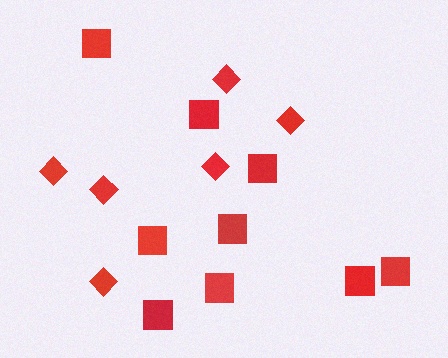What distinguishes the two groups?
There are 2 groups: one group of squares (9) and one group of diamonds (6).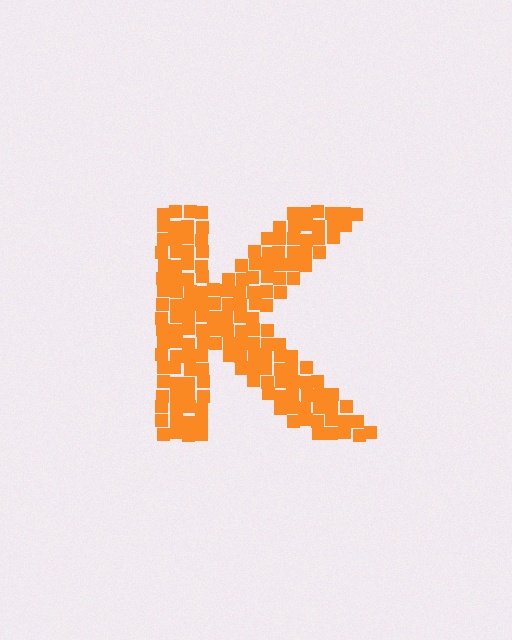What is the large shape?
The large shape is the letter K.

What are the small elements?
The small elements are squares.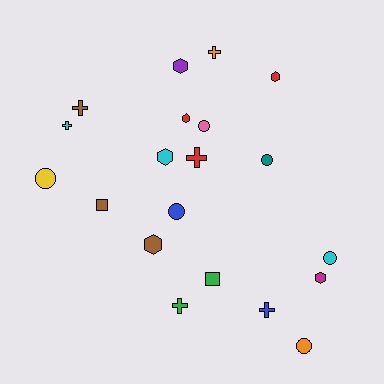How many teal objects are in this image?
There is 1 teal object.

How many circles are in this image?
There are 6 circles.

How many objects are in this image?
There are 20 objects.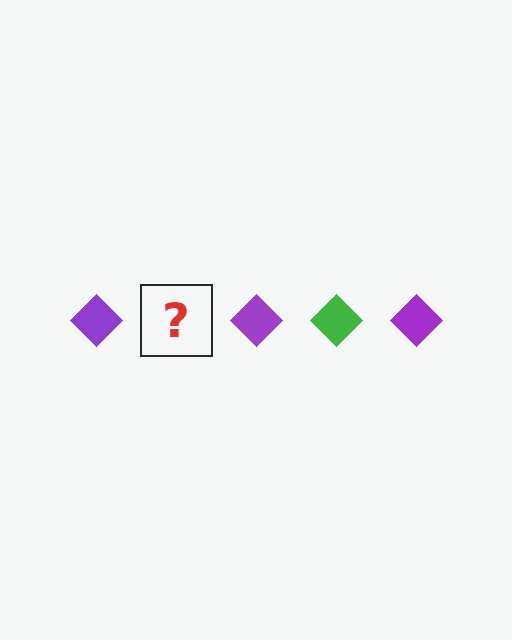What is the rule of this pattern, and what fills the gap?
The rule is that the pattern cycles through purple, green diamonds. The gap should be filled with a green diamond.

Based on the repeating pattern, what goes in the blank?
The blank should be a green diamond.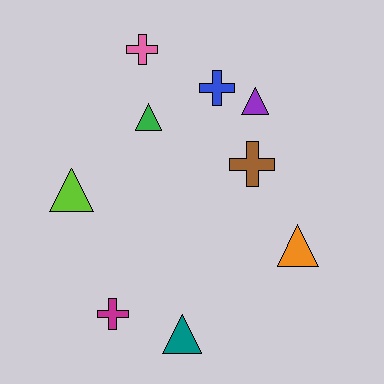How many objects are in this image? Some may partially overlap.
There are 9 objects.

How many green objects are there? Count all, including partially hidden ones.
There is 1 green object.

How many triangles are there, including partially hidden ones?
There are 5 triangles.